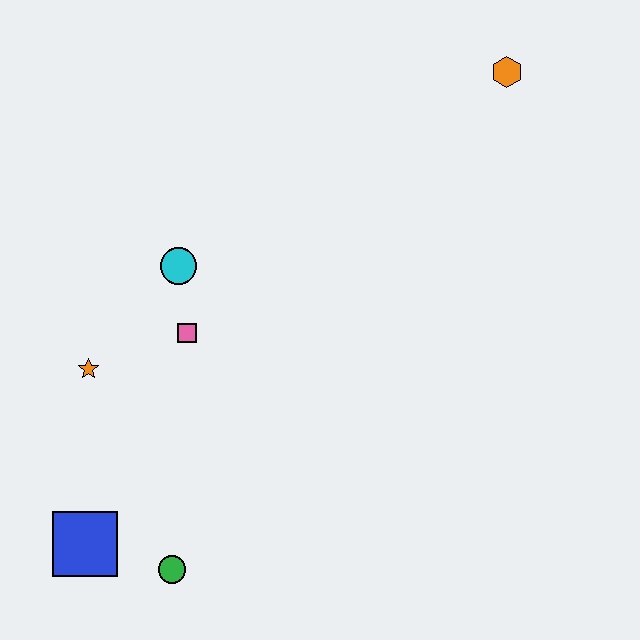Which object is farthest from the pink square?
The orange hexagon is farthest from the pink square.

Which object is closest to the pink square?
The cyan circle is closest to the pink square.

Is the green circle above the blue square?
No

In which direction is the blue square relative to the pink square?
The blue square is below the pink square.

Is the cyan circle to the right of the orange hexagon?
No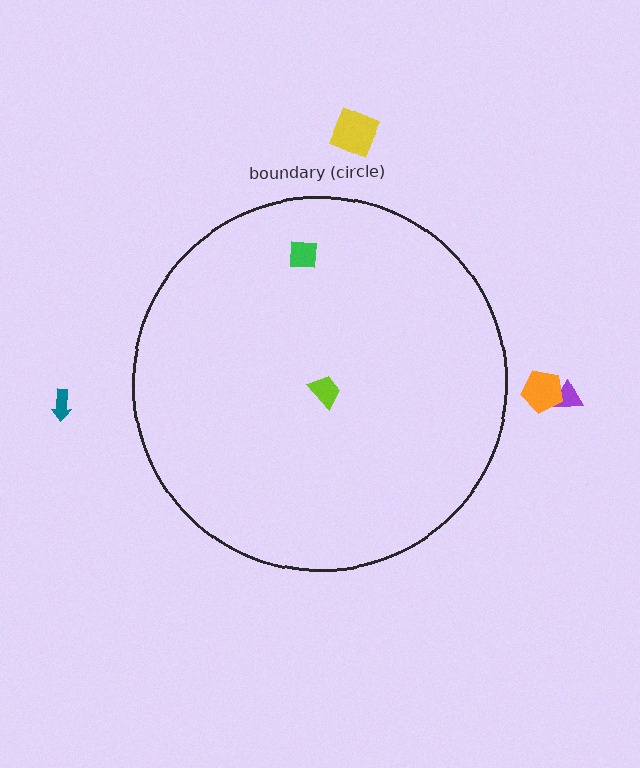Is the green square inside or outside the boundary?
Inside.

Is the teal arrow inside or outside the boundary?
Outside.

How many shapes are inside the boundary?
2 inside, 4 outside.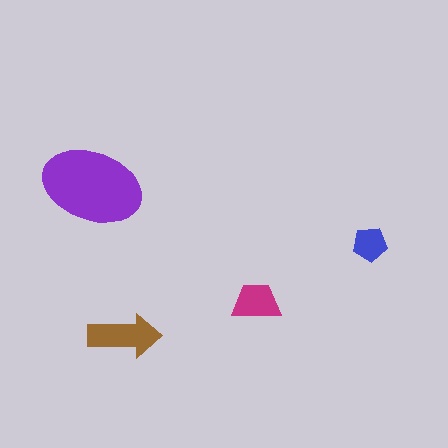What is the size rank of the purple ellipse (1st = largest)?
1st.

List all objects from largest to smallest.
The purple ellipse, the brown arrow, the magenta trapezoid, the blue pentagon.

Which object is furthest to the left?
The purple ellipse is leftmost.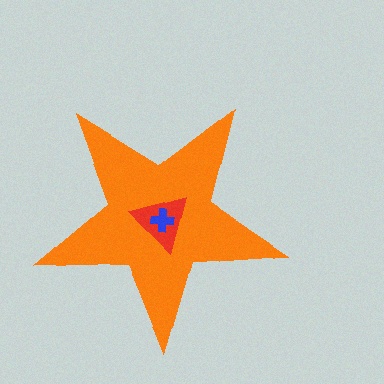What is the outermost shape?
The orange star.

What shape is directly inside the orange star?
The red triangle.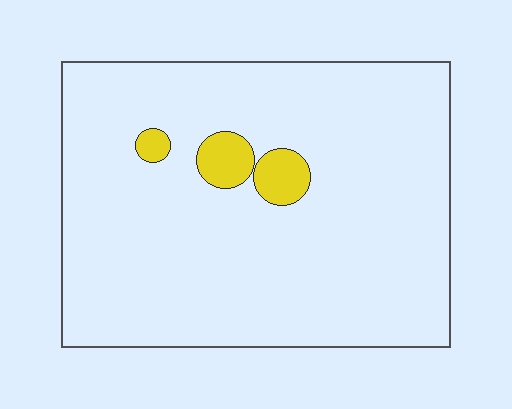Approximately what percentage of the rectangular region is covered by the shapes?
Approximately 5%.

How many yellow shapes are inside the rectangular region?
3.